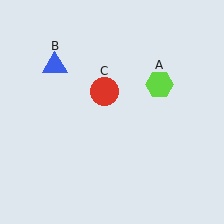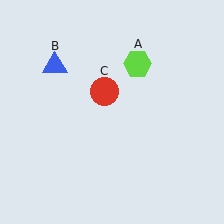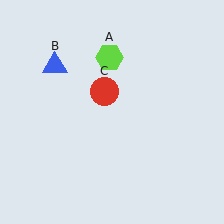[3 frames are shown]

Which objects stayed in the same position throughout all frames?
Blue triangle (object B) and red circle (object C) remained stationary.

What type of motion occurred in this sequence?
The lime hexagon (object A) rotated counterclockwise around the center of the scene.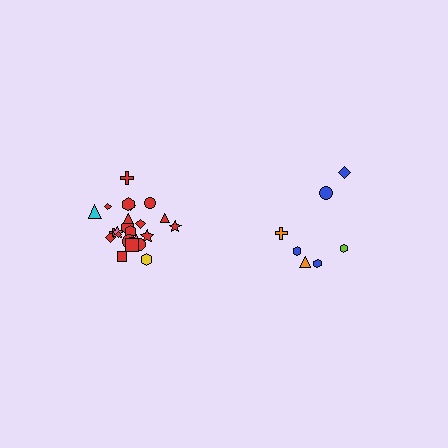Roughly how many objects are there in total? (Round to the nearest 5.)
Roughly 30 objects in total.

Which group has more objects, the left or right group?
The left group.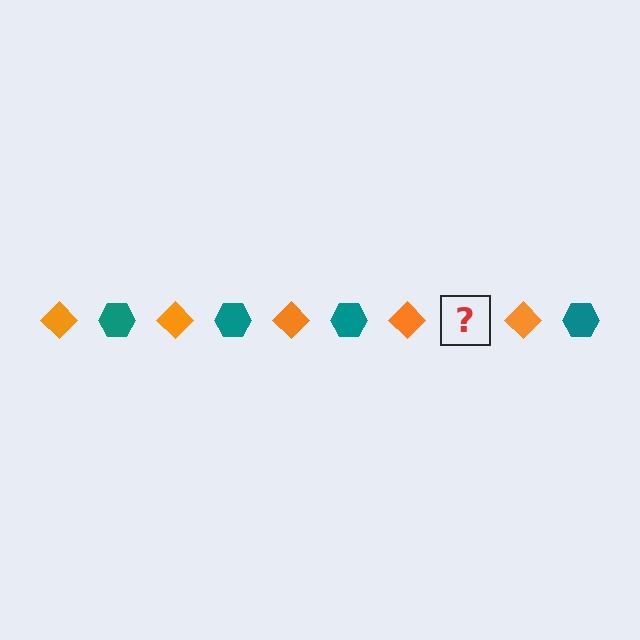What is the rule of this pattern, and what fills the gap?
The rule is that the pattern alternates between orange diamond and teal hexagon. The gap should be filled with a teal hexagon.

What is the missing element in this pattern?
The missing element is a teal hexagon.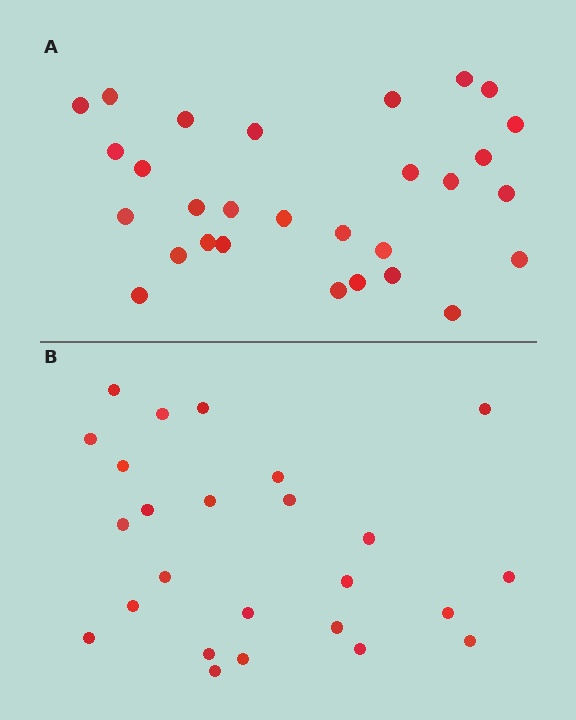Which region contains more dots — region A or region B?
Region A (the top region) has more dots.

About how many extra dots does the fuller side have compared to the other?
Region A has about 4 more dots than region B.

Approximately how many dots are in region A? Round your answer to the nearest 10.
About 30 dots. (The exact count is 29, which rounds to 30.)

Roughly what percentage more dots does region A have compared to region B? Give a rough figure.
About 15% more.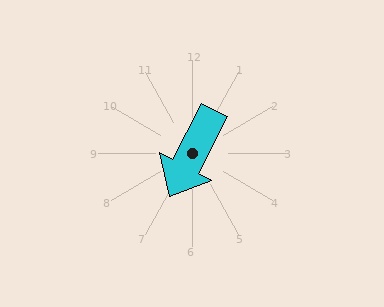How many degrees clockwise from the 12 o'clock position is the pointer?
Approximately 208 degrees.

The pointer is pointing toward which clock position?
Roughly 7 o'clock.